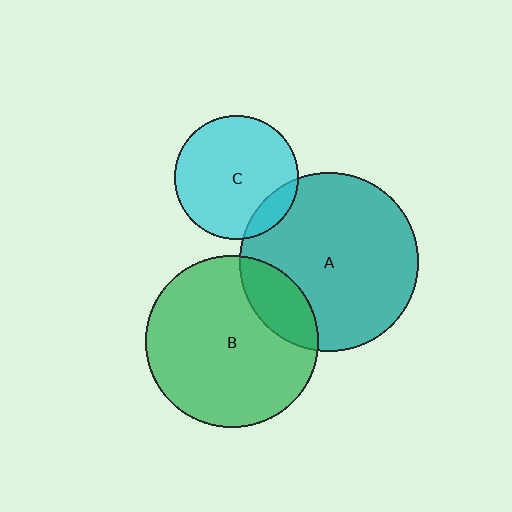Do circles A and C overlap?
Yes.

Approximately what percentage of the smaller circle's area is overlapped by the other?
Approximately 15%.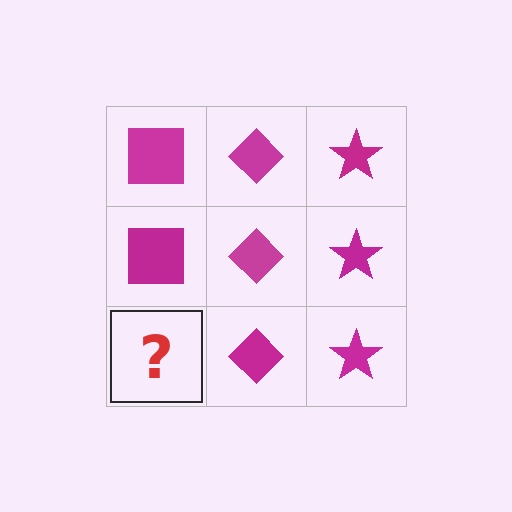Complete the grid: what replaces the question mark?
The question mark should be replaced with a magenta square.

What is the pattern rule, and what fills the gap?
The rule is that each column has a consistent shape. The gap should be filled with a magenta square.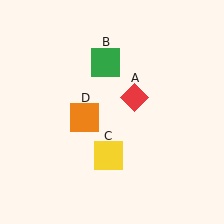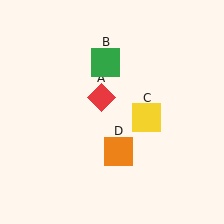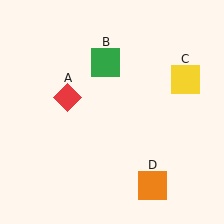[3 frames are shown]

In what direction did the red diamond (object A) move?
The red diamond (object A) moved left.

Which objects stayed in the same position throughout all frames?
Green square (object B) remained stationary.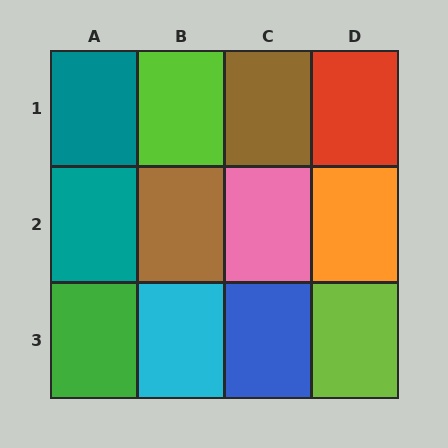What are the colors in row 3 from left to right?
Green, cyan, blue, lime.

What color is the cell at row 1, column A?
Teal.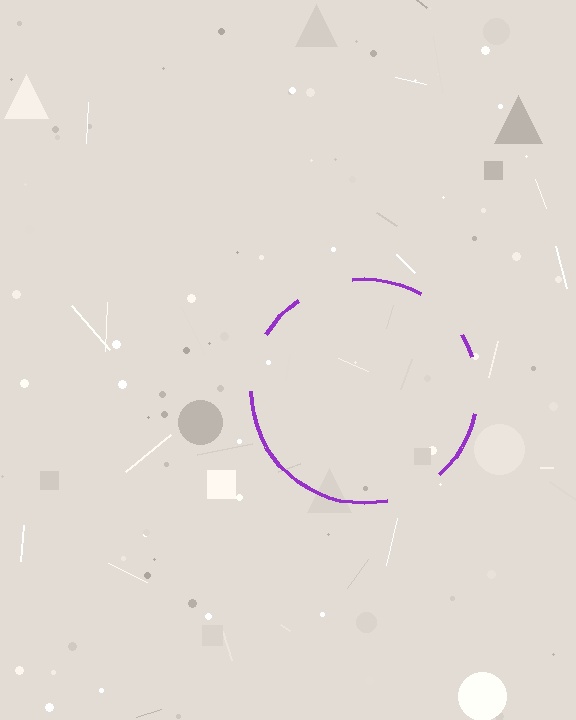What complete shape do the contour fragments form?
The contour fragments form a circle.